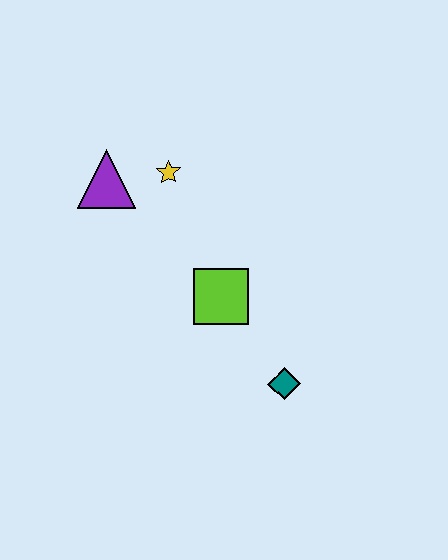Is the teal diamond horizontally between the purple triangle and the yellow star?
No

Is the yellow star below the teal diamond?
No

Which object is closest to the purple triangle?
The yellow star is closest to the purple triangle.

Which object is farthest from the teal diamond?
The purple triangle is farthest from the teal diamond.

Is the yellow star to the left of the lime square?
Yes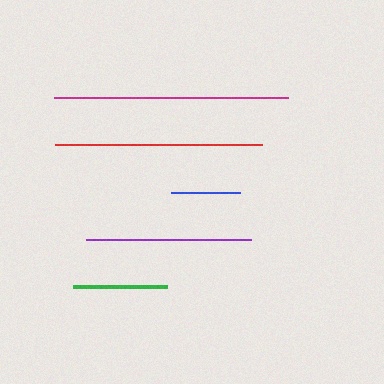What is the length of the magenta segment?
The magenta segment is approximately 233 pixels long.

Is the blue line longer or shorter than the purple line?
The purple line is longer than the blue line.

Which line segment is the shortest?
The blue line is the shortest at approximately 69 pixels.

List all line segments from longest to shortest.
From longest to shortest: magenta, red, purple, green, blue.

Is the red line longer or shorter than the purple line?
The red line is longer than the purple line.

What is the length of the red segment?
The red segment is approximately 208 pixels long.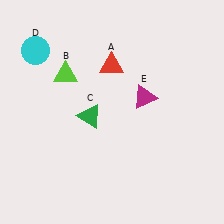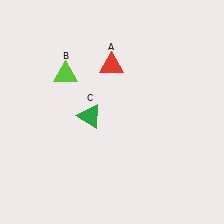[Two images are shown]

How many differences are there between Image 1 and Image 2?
There are 2 differences between the two images.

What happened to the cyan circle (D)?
The cyan circle (D) was removed in Image 2. It was in the top-left area of Image 1.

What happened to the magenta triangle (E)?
The magenta triangle (E) was removed in Image 2. It was in the top-right area of Image 1.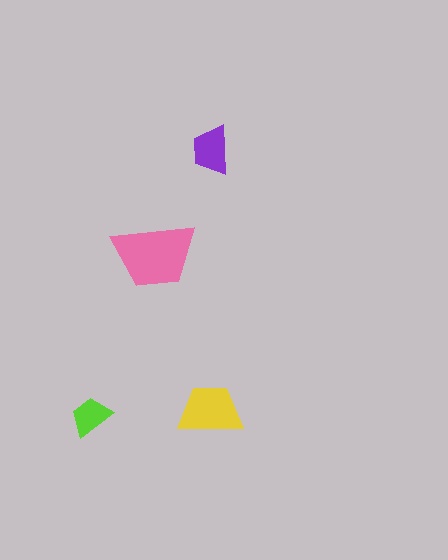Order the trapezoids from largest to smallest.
the pink one, the yellow one, the purple one, the lime one.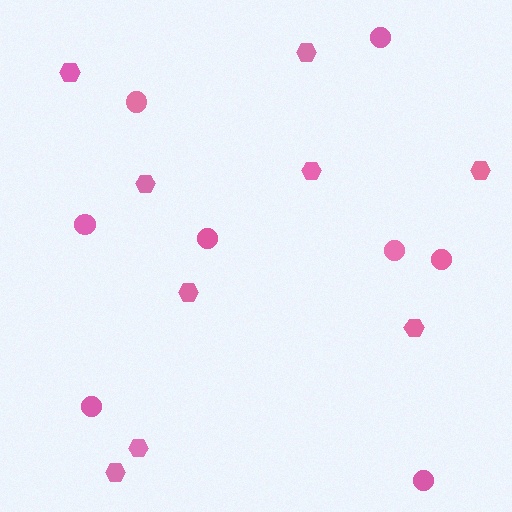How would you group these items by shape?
There are 2 groups: one group of hexagons (9) and one group of circles (8).